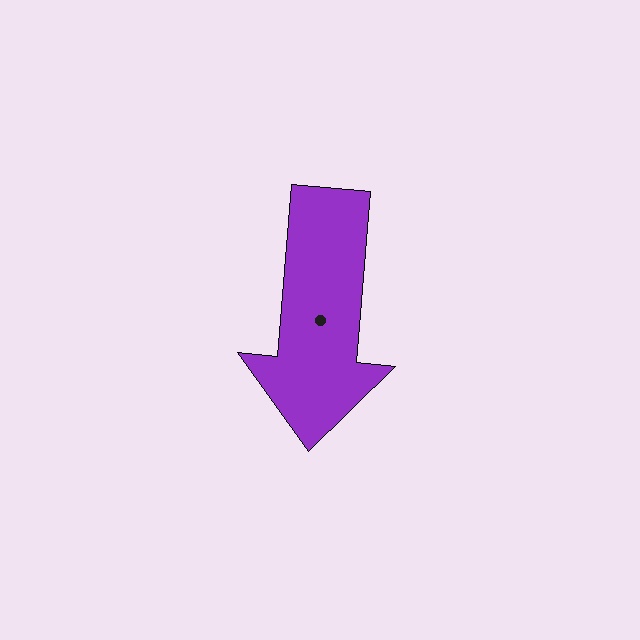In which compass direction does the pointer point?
South.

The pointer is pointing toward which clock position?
Roughly 6 o'clock.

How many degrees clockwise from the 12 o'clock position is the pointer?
Approximately 185 degrees.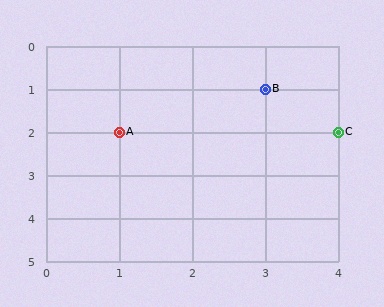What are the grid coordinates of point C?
Point C is at grid coordinates (4, 2).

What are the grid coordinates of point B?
Point B is at grid coordinates (3, 1).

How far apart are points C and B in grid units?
Points C and B are 1 column and 1 row apart (about 1.4 grid units diagonally).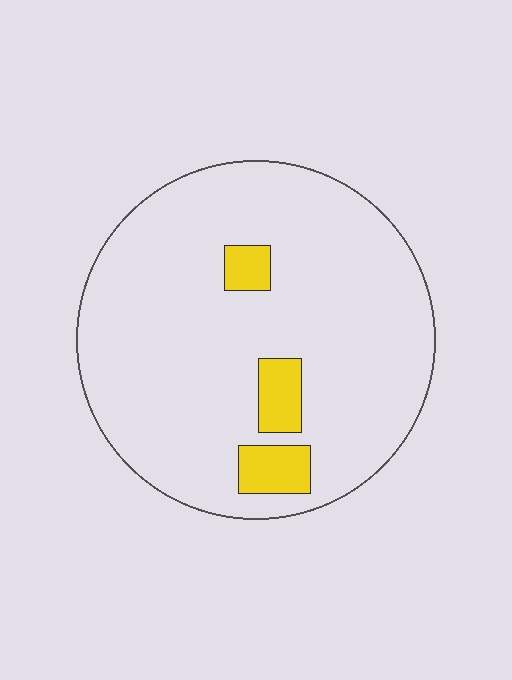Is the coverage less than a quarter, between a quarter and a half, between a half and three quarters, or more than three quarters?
Less than a quarter.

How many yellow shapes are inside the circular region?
3.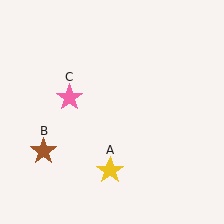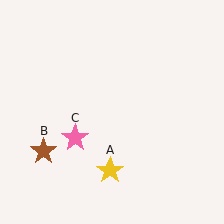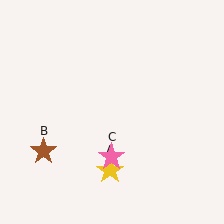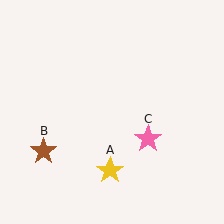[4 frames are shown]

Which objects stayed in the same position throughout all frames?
Yellow star (object A) and brown star (object B) remained stationary.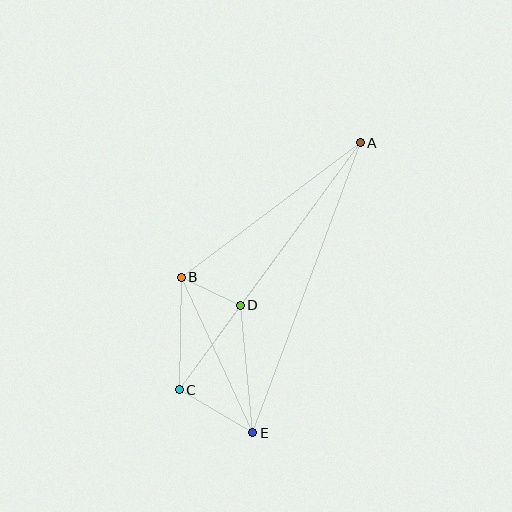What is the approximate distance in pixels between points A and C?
The distance between A and C is approximately 306 pixels.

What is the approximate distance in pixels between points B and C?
The distance between B and C is approximately 113 pixels.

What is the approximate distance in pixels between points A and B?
The distance between A and B is approximately 224 pixels.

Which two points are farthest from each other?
Points A and E are farthest from each other.